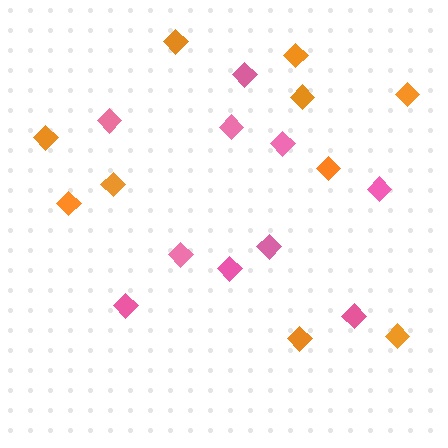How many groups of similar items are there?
There are 2 groups: one group of orange diamonds (10) and one group of pink diamonds (10).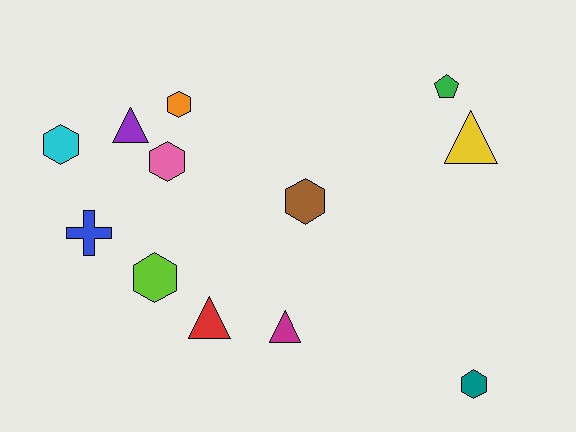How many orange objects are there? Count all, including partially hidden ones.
There is 1 orange object.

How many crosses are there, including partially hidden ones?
There is 1 cross.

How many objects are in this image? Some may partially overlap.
There are 12 objects.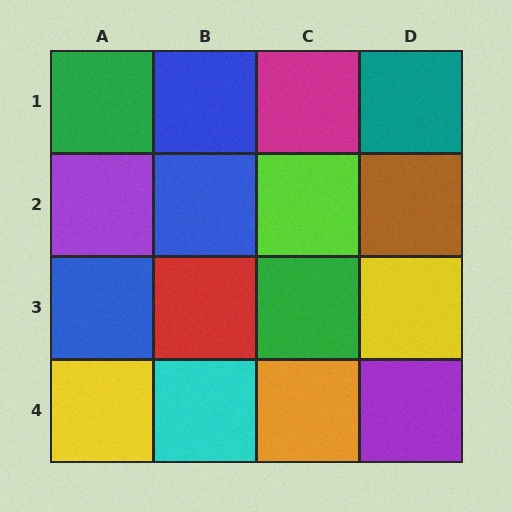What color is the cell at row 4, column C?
Orange.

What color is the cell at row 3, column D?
Yellow.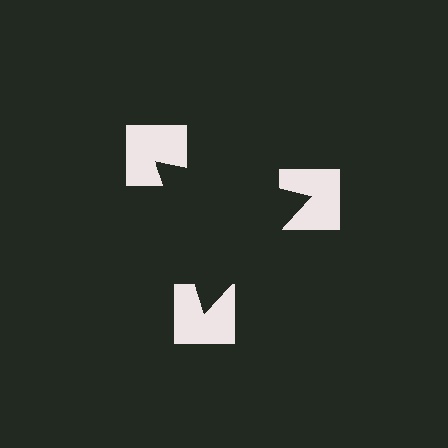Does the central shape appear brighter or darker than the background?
It typically appears slightly darker than the background, even though no actual brightness change is drawn.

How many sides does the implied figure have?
3 sides.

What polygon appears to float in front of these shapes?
An illusory triangle — its edges are inferred from the aligned wedge cuts in the notched squares, not physically drawn.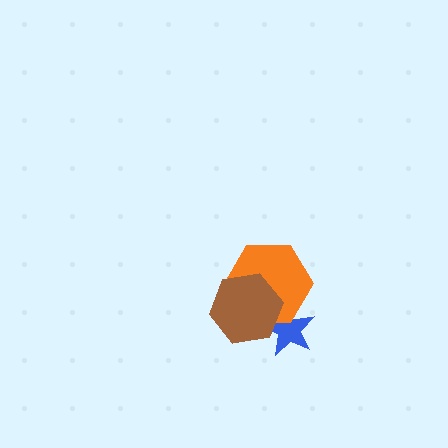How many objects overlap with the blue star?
2 objects overlap with the blue star.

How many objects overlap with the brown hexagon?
2 objects overlap with the brown hexagon.